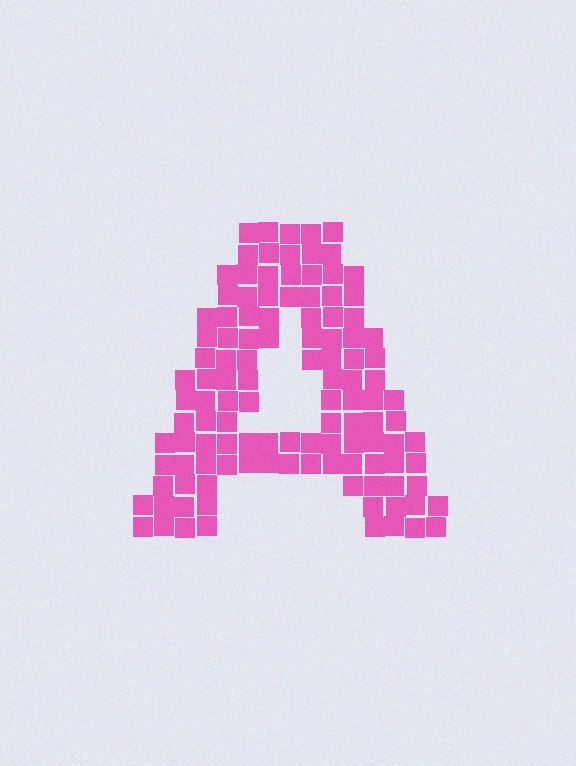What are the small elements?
The small elements are squares.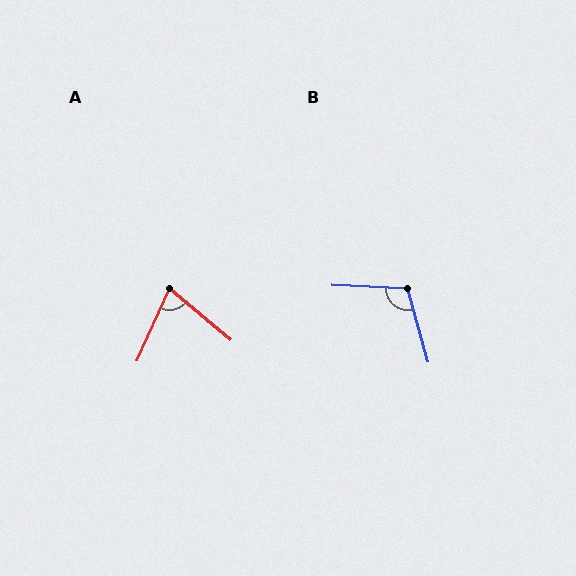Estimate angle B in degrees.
Approximately 108 degrees.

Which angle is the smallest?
A, at approximately 75 degrees.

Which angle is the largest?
B, at approximately 108 degrees.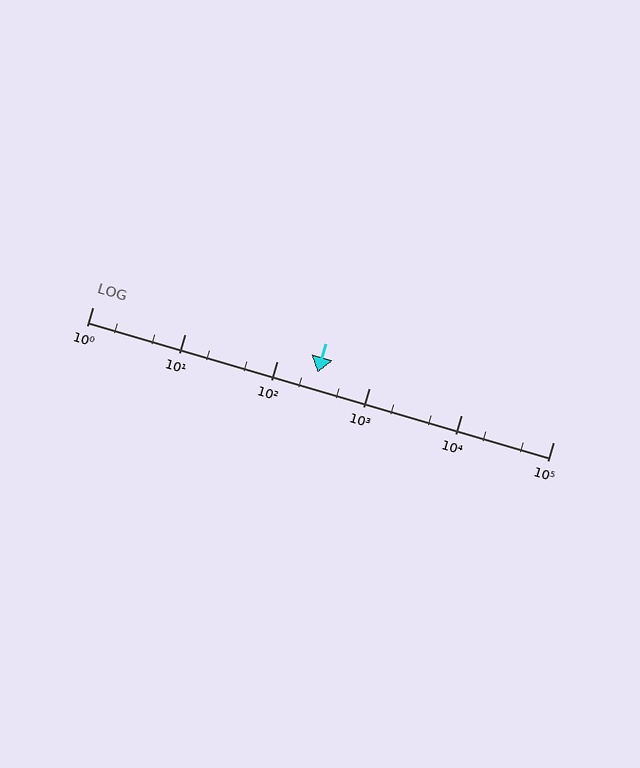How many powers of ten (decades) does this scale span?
The scale spans 5 decades, from 1 to 100000.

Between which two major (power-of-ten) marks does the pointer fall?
The pointer is between 100 and 1000.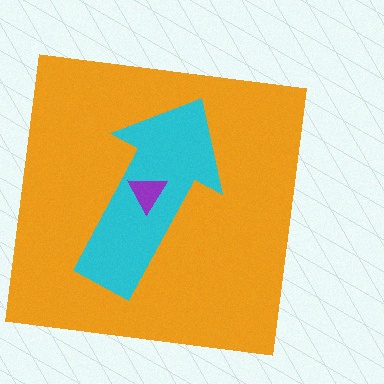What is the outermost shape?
The orange square.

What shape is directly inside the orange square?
The cyan arrow.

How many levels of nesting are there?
3.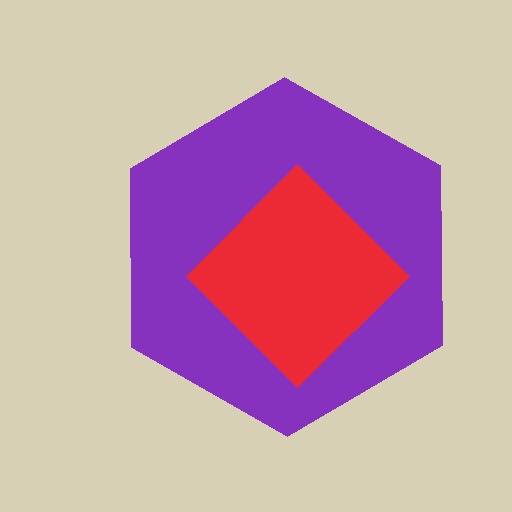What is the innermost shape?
The red diamond.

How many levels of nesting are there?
2.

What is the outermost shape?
The purple hexagon.